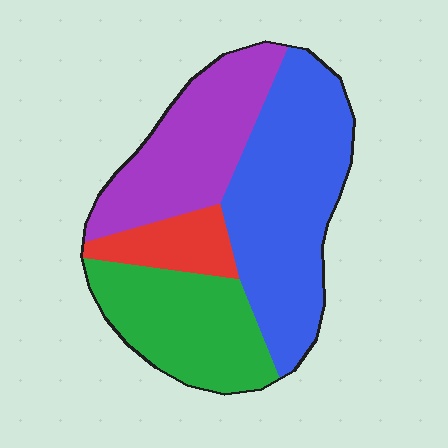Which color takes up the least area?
Red, at roughly 10%.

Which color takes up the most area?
Blue, at roughly 40%.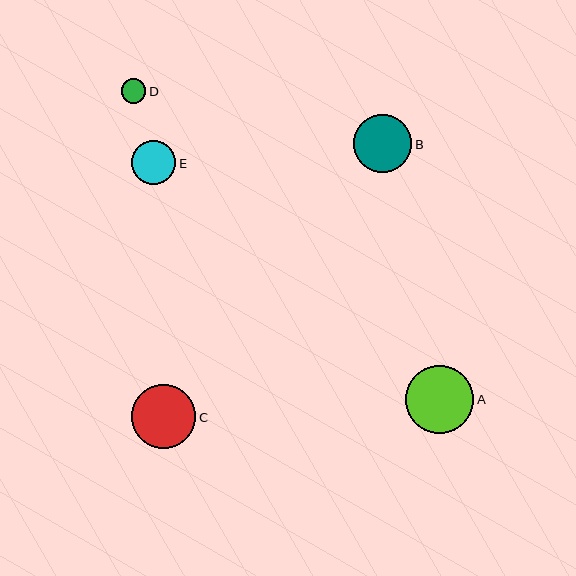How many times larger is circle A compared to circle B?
Circle A is approximately 1.2 times the size of circle B.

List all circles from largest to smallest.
From largest to smallest: A, C, B, E, D.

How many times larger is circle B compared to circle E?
Circle B is approximately 1.3 times the size of circle E.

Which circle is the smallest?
Circle D is the smallest with a size of approximately 25 pixels.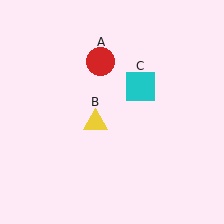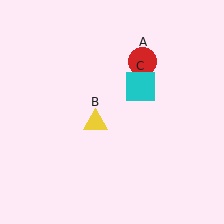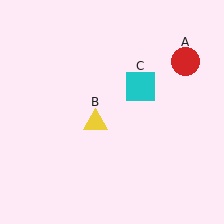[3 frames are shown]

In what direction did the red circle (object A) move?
The red circle (object A) moved right.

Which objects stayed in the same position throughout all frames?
Yellow triangle (object B) and cyan square (object C) remained stationary.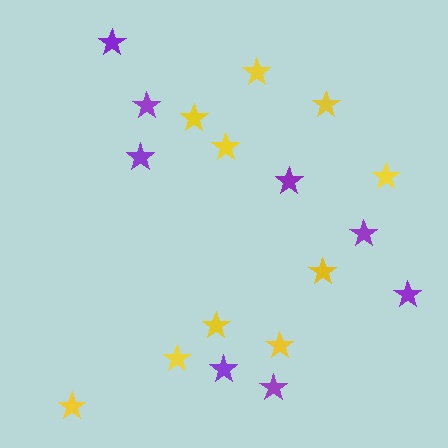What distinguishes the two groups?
There are 2 groups: one group of yellow stars (10) and one group of purple stars (8).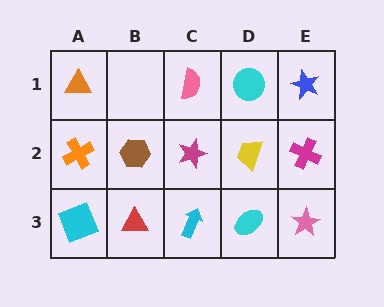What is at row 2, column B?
A brown hexagon.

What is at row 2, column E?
A magenta cross.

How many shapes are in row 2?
5 shapes.